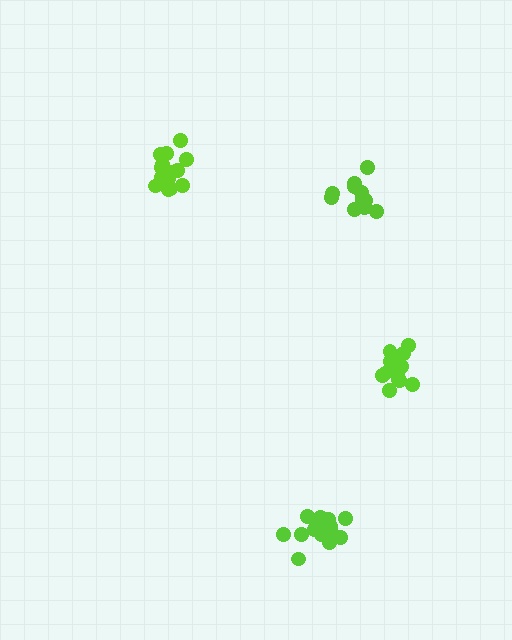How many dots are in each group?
Group 1: 14 dots, Group 2: 16 dots, Group 3: 16 dots, Group 4: 11 dots (57 total).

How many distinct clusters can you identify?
There are 4 distinct clusters.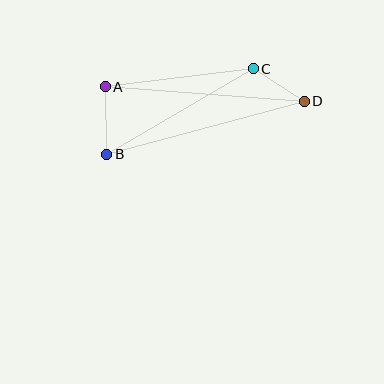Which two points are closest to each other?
Points C and D are closest to each other.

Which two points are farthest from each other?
Points B and D are farthest from each other.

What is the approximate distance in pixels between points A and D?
The distance between A and D is approximately 199 pixels.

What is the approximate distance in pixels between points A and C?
The distance between A and C is approximately 149 pixels.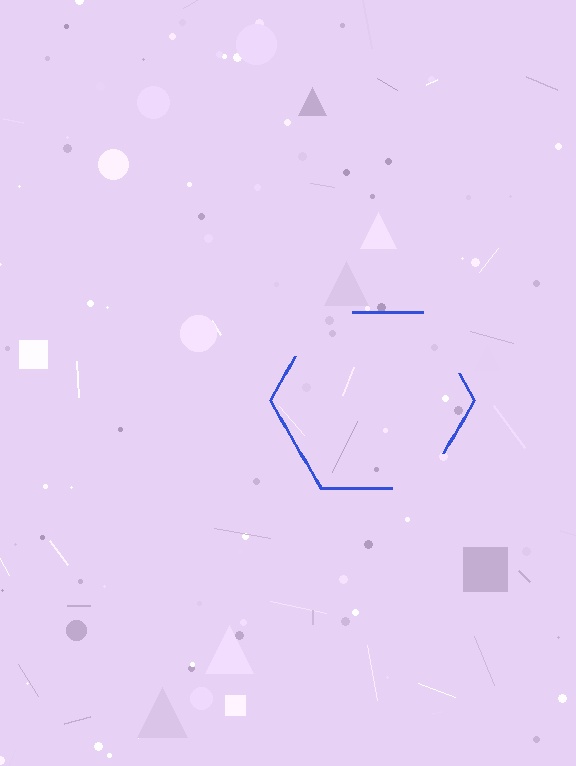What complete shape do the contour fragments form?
The contour fragments form a hexagon.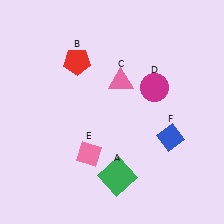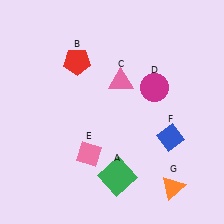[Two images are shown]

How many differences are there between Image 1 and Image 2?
There is 1 difference between the two images.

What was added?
An orange triangle (G) was added in Image 2.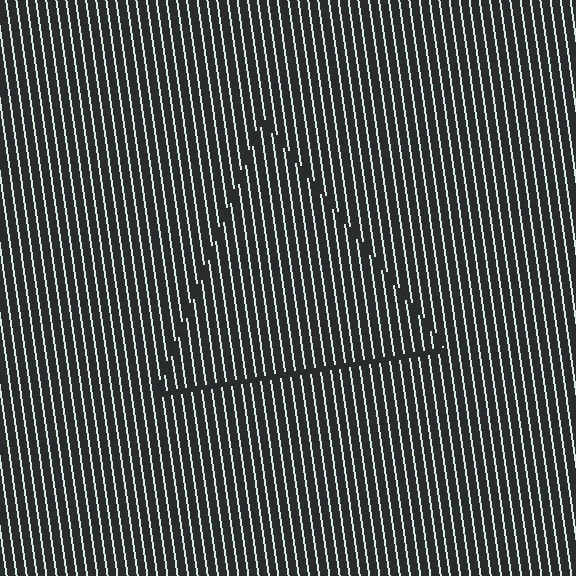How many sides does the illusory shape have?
3 sides — the line-ends trace a triangle.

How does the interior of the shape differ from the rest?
The interior of the shape contains the same grating, shifted by half a period — the contour is defined by the phase discontinuity where line-ends from the inner and outer gratings abut.